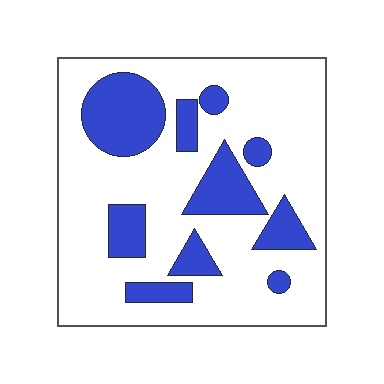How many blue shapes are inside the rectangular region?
10.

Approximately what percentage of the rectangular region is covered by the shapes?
Approximately 25%.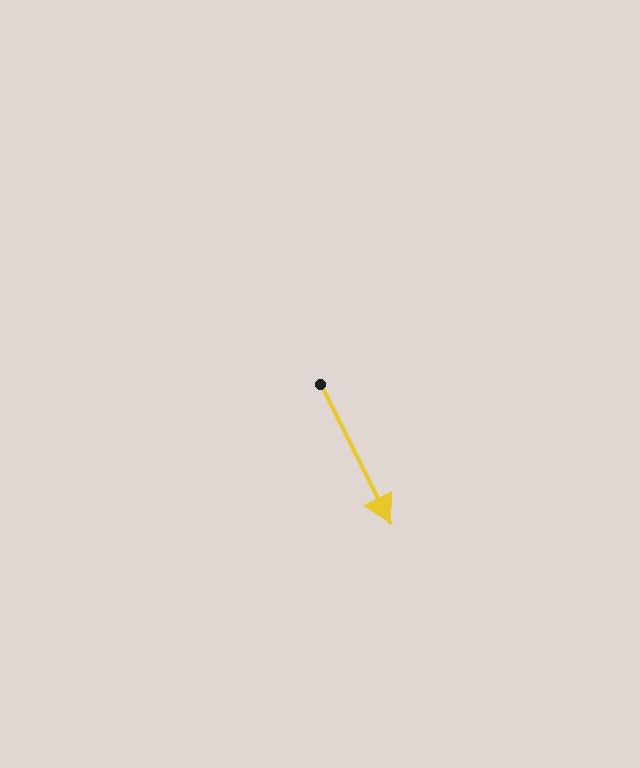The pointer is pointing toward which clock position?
Roughly 5 o'clock.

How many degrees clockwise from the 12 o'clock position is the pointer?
Approximately 153 degrees.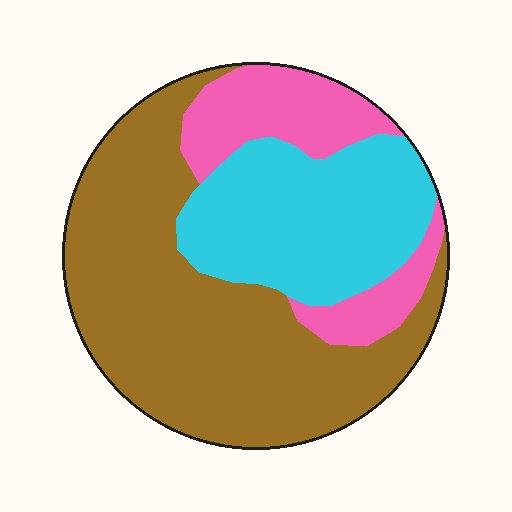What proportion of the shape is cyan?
Cyan covers 28% of the shape.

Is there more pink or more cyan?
Cyan.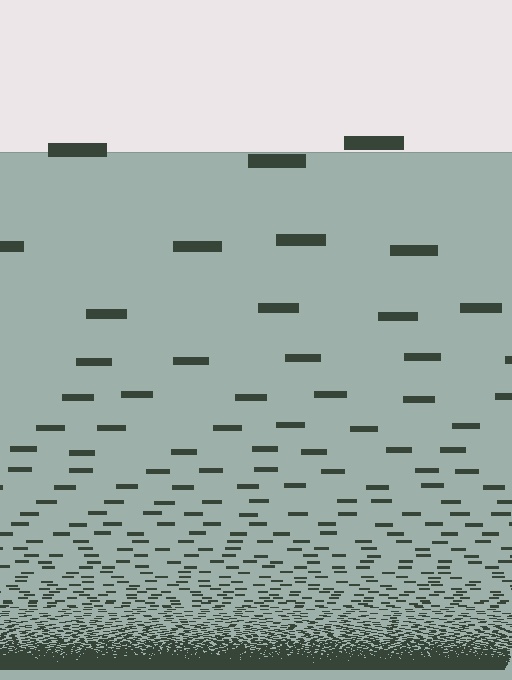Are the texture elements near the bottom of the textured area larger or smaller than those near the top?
Smaller. The gradient is inverted — elements near the bottom are smaller and denser.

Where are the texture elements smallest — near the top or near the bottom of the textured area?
Near the bottom.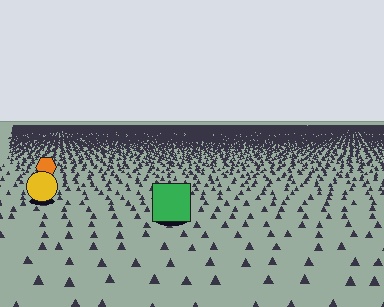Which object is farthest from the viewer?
The orange hexagon is farthest from the viewer. It appears smaller and the ground texture around it is denser.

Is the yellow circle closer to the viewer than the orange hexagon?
Yes. The yellow circle is closer — you can tell from the texture gradient: the ground texture is coarser near it.